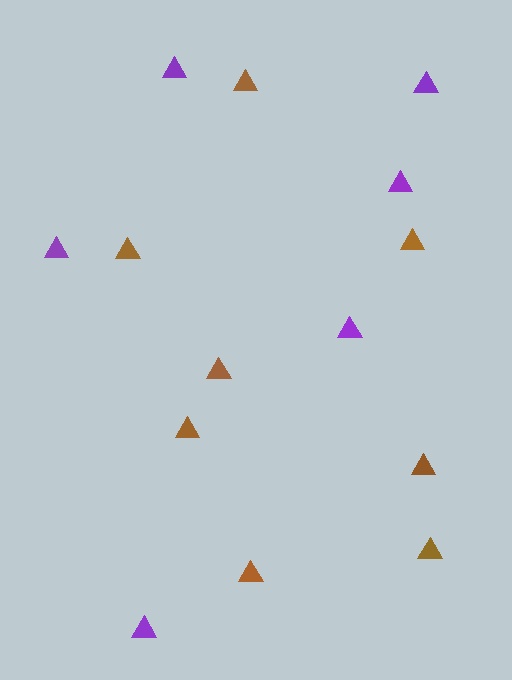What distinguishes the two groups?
There are 2 groups: one group of purple triangles (6) and one group of brown triangles (8).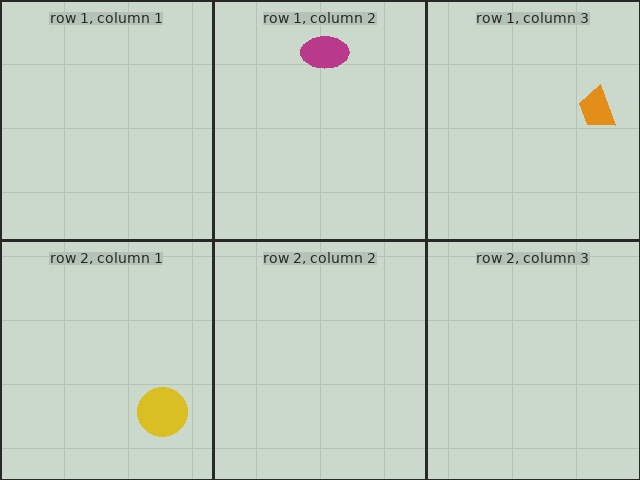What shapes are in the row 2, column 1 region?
The yellow circle.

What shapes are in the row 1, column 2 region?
The magenta ellipse.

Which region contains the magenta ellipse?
The row 1, column 2 region.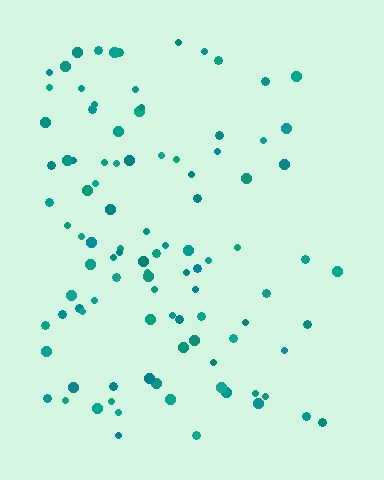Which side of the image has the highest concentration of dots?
The left.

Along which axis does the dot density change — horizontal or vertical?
Horizontal.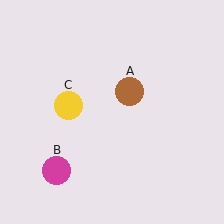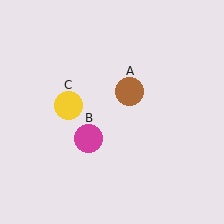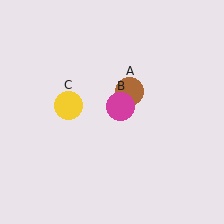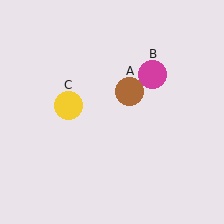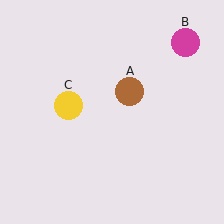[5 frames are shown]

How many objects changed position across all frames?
1 object changed position: magenta circle (object B).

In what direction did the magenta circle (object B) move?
The magenta circle (object B) moved up and to the right.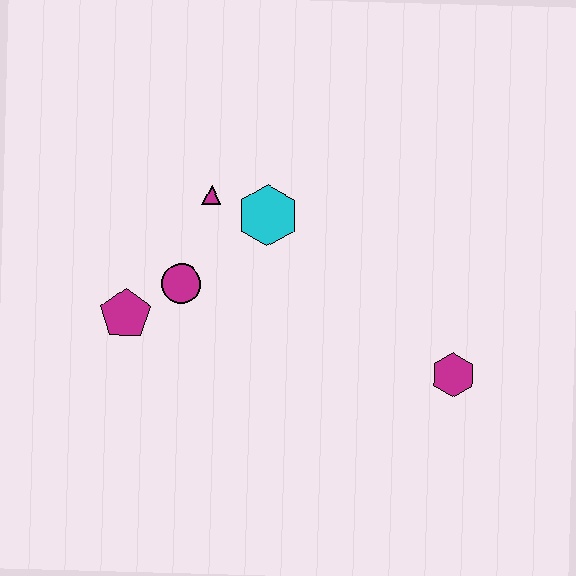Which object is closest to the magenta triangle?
The cyan hexagon is closest to the magenta triangle.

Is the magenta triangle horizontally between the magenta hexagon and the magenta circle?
Yes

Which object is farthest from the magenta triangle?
The magenta hexagon is farthest from the magenta triangle.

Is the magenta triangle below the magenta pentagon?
No